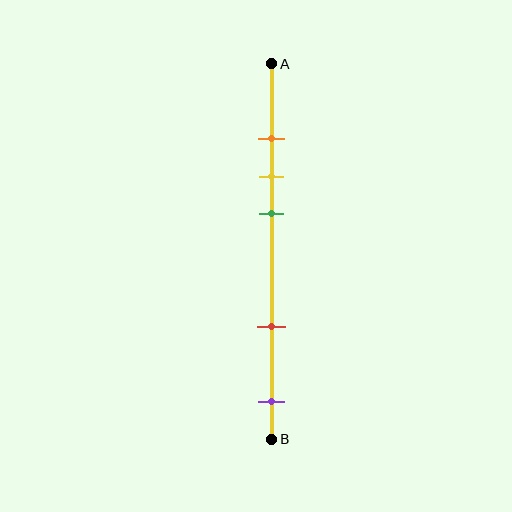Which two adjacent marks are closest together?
The orange and yellow marks are the closest adjacent pair.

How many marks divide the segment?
There are 5 marks dividing the segment.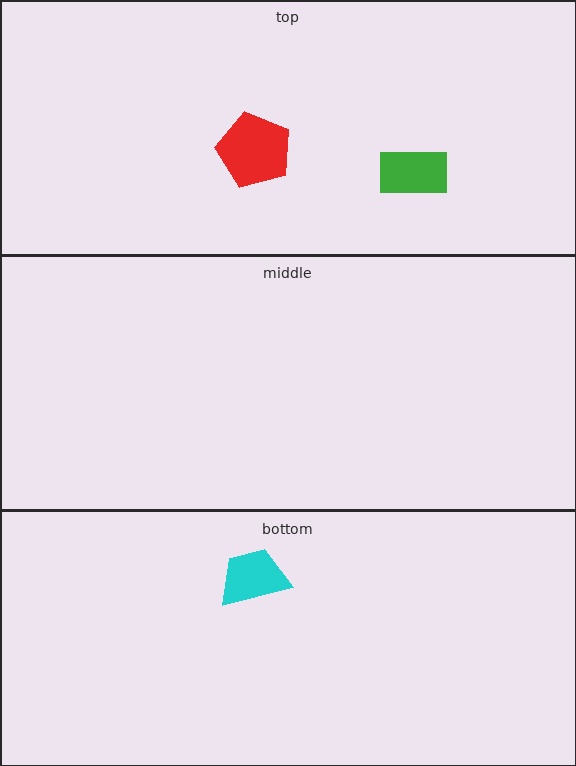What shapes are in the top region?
The green rectangle, the red pentagon.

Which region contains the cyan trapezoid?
The bottom region.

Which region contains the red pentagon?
The top region.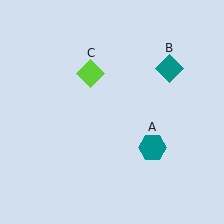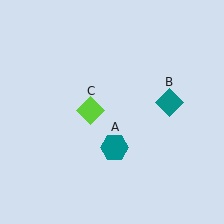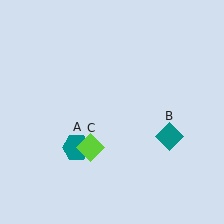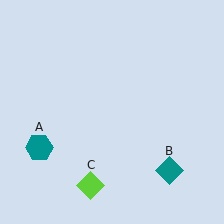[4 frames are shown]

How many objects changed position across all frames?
3 objects changed position: teal hexagon (object A), teal diamond (object B), lime diamond (object C).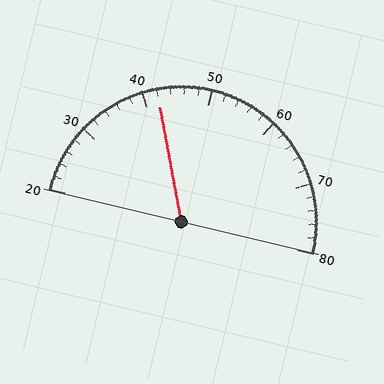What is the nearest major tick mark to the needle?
The nearest major tick mark is 40.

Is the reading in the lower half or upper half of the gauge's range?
The reading is in the lower half of the range (20 to 80).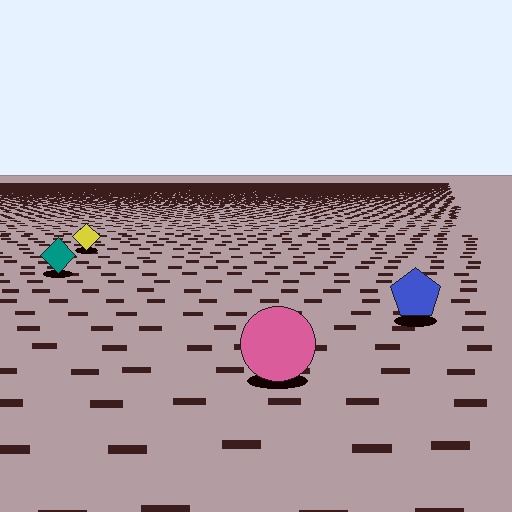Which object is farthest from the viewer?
The yellow diamond is farthest from the viewer. It appears smaller and the ground texture around it is denser.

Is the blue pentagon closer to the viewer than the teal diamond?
Yes. The blue pentagon is closer — you can tell from the texture gradient: the ground texture is coarser near it.